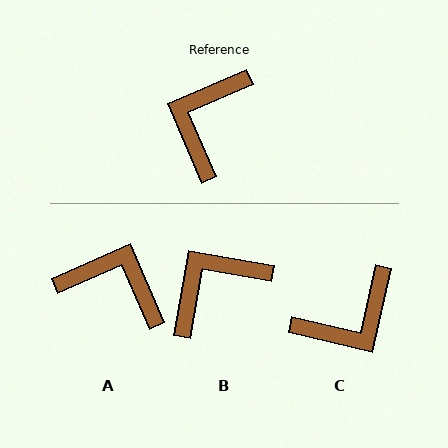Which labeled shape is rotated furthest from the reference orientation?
C, about 144 degrees away.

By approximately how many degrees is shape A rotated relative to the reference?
Approximately 90 degrees clockwise.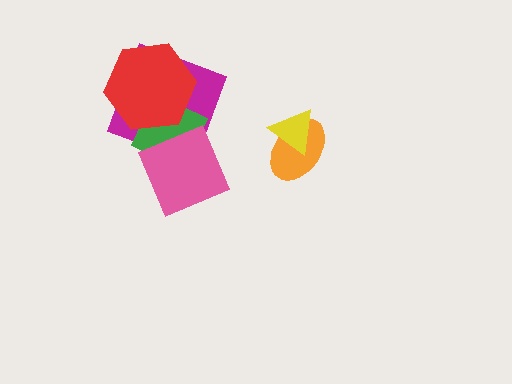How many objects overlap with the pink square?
2 objects overlap with the pink square.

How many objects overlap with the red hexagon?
2 objects overlap with the red hexagon.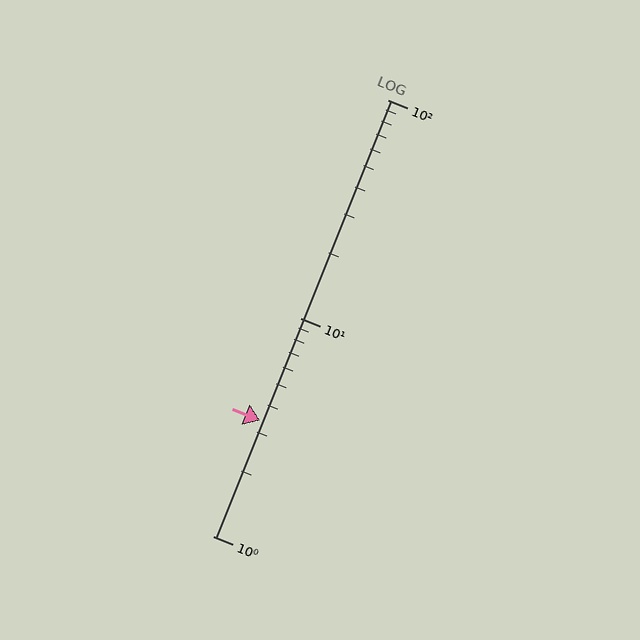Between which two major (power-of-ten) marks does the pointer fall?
The pointer is between 1 and 10.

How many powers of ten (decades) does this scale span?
The scale spans 2 decades, from 1 to 100.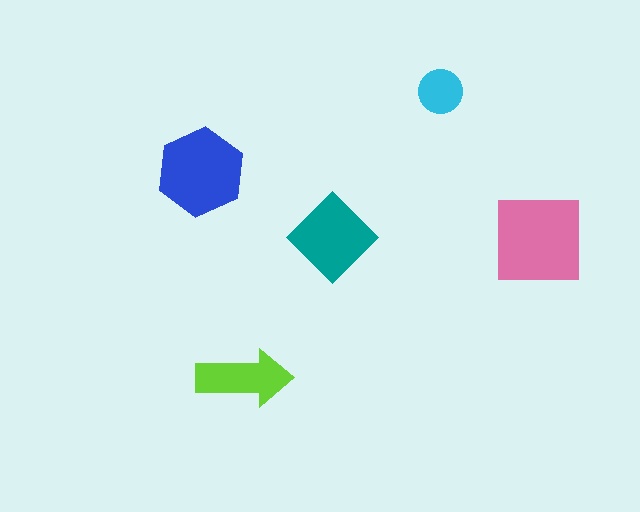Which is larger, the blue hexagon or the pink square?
The pink square.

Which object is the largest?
The pink square.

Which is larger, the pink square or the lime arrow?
The pink square.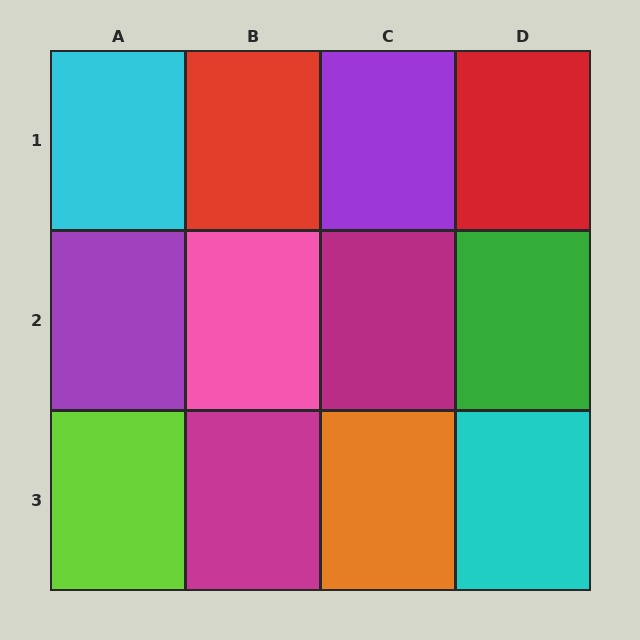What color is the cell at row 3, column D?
Cyan.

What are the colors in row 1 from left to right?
Cyan, red, purple, red.